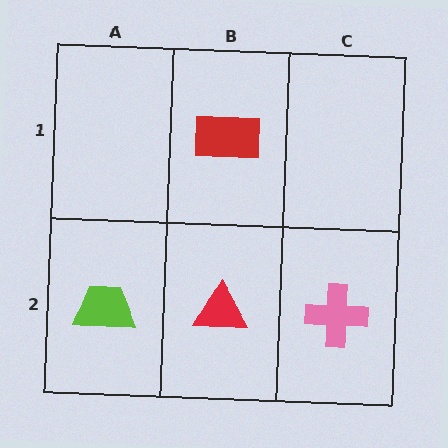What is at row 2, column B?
A red triangle.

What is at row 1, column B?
A red rectangle.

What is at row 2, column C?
A pink cross.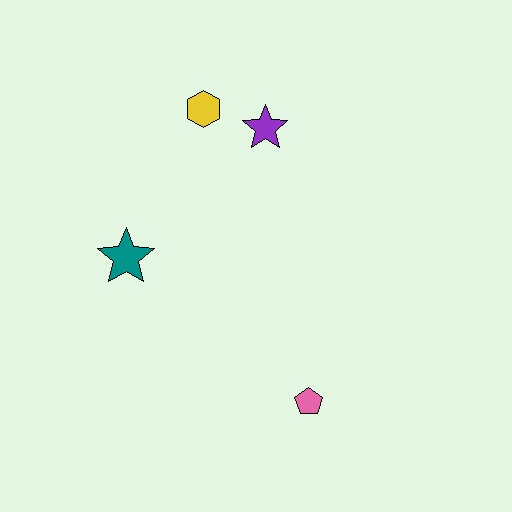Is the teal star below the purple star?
Yes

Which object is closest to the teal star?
The yellow hexagon is closest to the teal star.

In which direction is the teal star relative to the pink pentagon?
The teal star is to the left of the pink pentagon.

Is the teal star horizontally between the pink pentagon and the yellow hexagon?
No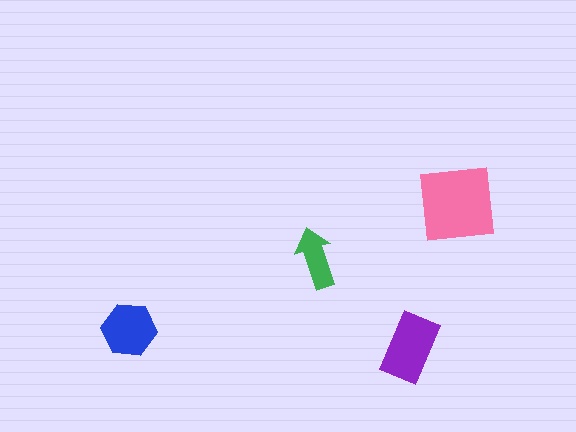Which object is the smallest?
The green arrow.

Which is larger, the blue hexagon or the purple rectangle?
The purple rectangle.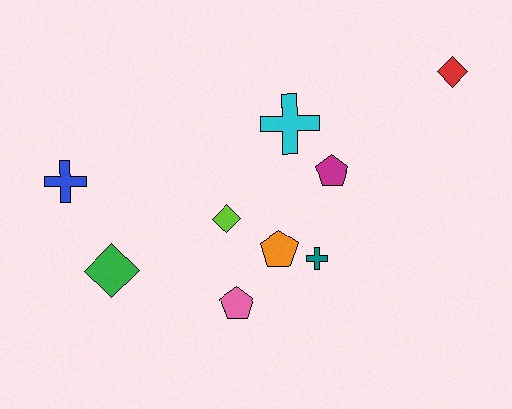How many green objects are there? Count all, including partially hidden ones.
There is 1 green object.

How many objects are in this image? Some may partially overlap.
There are 9 objects.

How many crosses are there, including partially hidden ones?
There are 3 crosses.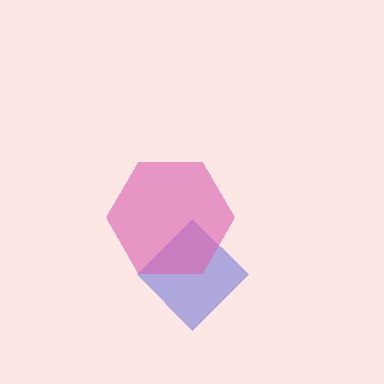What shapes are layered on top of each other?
The layered shapes are: a blue diamond, a pink hexagon.